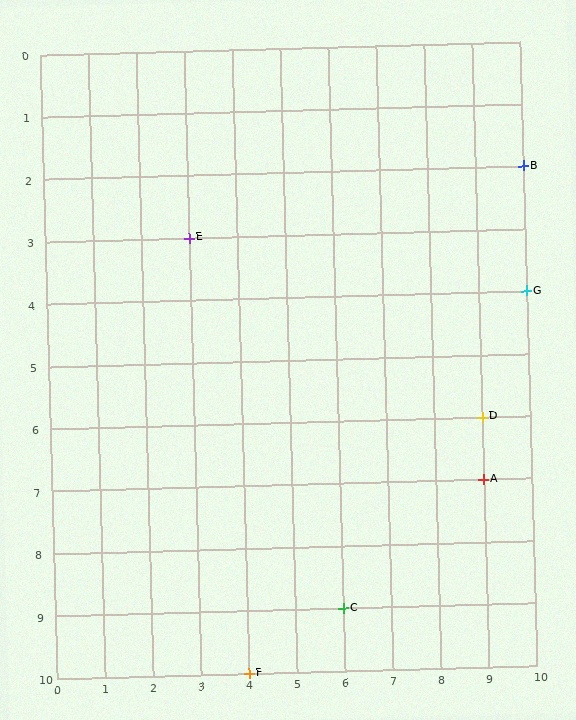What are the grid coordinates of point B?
Point B is at grid coordinates (10, 2).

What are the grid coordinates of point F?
Point F is at grid coordinates (4, 10).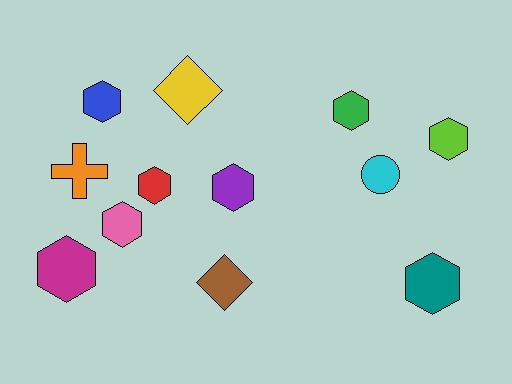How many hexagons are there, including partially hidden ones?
There are 8 hexagons.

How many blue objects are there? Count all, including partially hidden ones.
There is 1 blue object.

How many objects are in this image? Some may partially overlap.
There are 12 objects.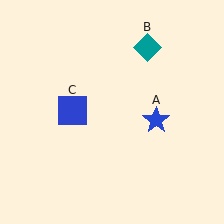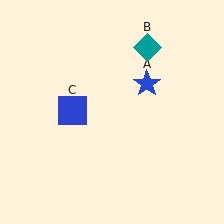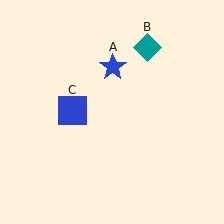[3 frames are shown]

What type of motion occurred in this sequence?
The blue star (object A) rotated counterclockwise around the center of the scene.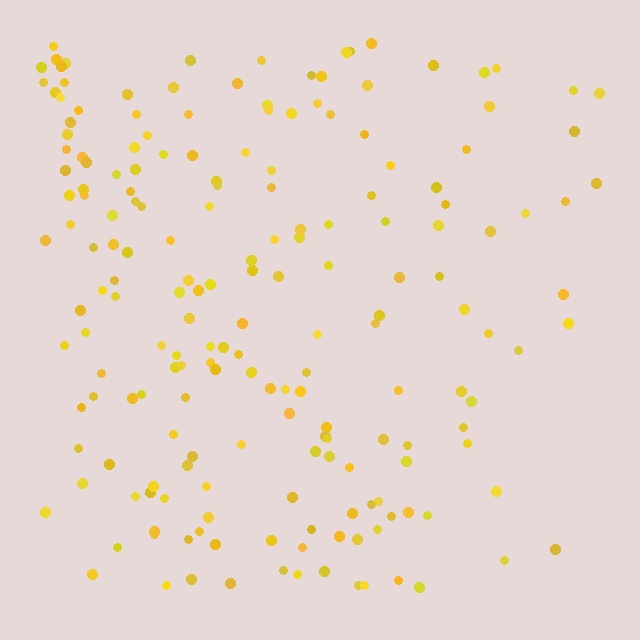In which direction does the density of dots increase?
From right to left, with the left side densest.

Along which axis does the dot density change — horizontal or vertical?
Horizontal.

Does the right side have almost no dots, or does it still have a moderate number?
Still a moderate number, just noticeably fewer than the left.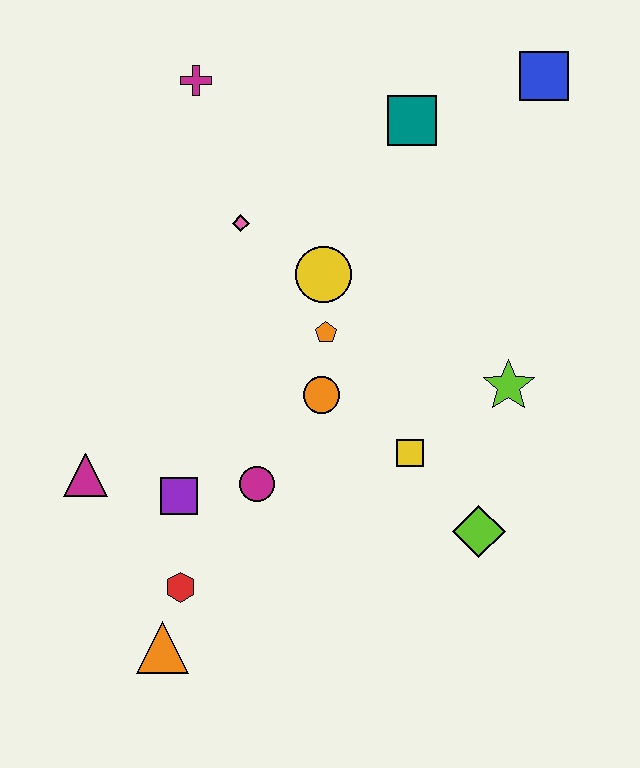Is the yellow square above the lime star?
No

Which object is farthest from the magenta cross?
The orange triangle is farthest from the magenta cross.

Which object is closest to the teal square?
The blue square is closest to the teal square.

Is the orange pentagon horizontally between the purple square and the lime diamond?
Yes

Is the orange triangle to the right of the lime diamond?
No